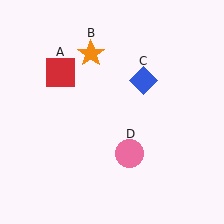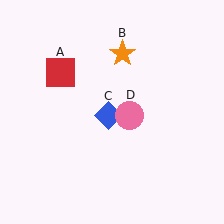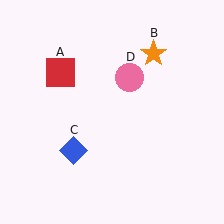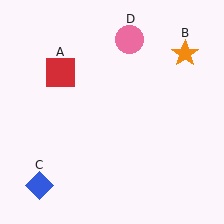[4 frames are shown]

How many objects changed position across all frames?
3 objects changed position: orange star (object B), blue diamond (object C), pink circle (object D).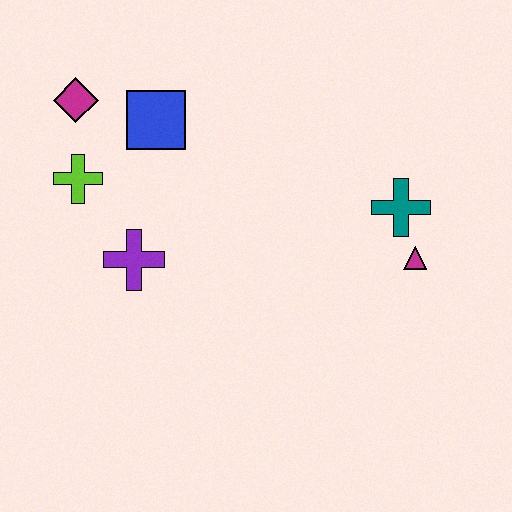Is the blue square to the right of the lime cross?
Yes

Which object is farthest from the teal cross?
The magenta diamond is farthest from the teal cross.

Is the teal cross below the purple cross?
No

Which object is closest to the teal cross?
The magenta triangle is closest to the teal cross.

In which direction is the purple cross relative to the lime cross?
The purple cross is below the lime cross.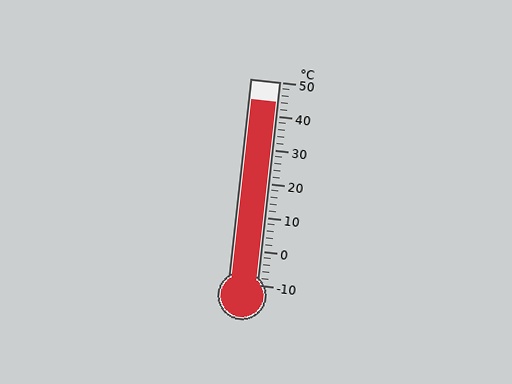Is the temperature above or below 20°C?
The temperature is above 20°C.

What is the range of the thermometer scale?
The thermometer scale ranges from -10°C to 50°C.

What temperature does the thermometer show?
The thermometer shows approximately 44°C.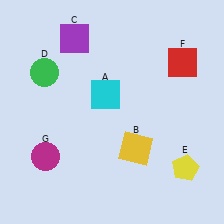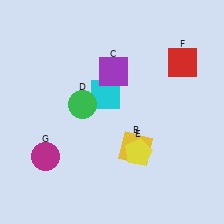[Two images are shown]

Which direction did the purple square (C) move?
The purple square (C) moved right.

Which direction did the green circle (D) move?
The green circle (D) moved right.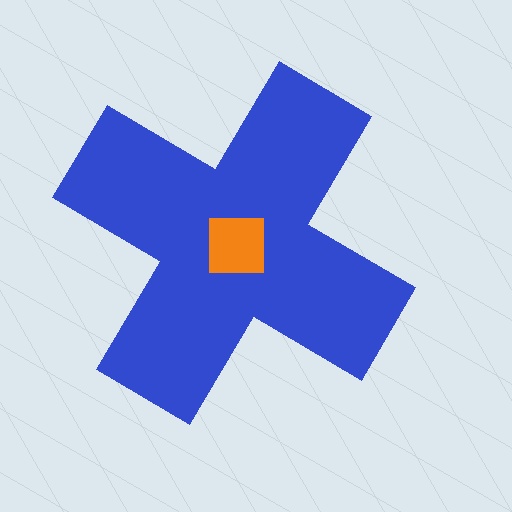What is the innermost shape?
The orange square.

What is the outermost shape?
The blue cross.